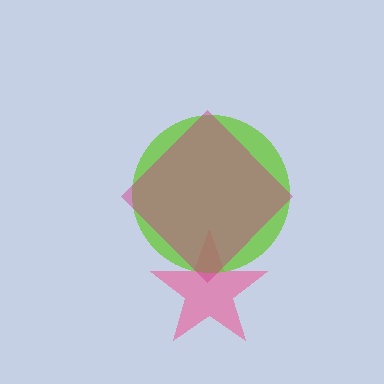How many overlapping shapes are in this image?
There are 3 overlapping shapes in the image.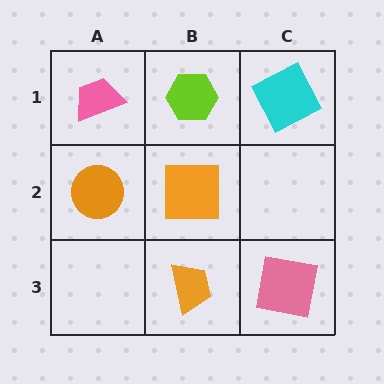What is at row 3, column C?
A pink square.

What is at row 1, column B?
A lime hexagon.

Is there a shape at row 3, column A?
No, that cell is empty.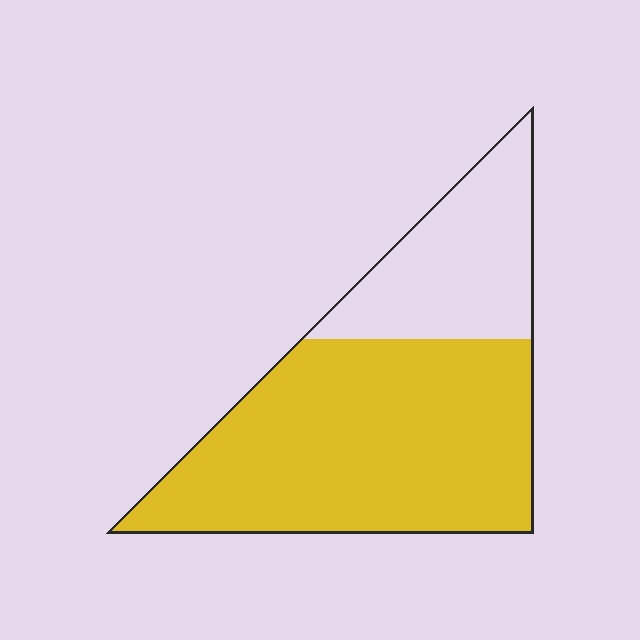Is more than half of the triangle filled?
Yes.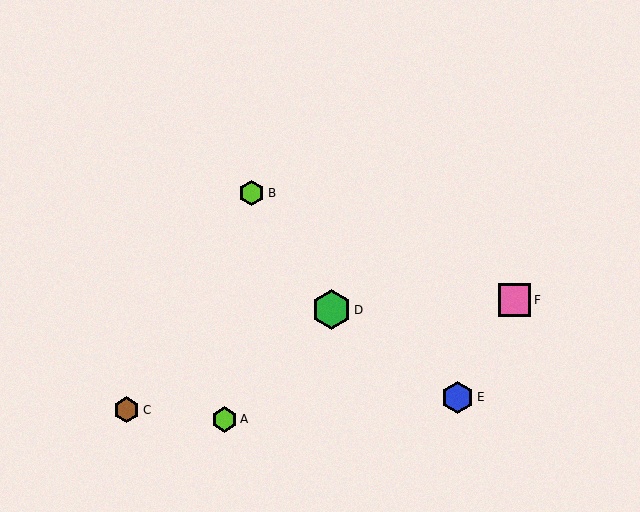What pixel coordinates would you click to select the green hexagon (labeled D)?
Click at (332, 310) to select the green hexagon D.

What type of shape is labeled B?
Shape B is a lime hexagon.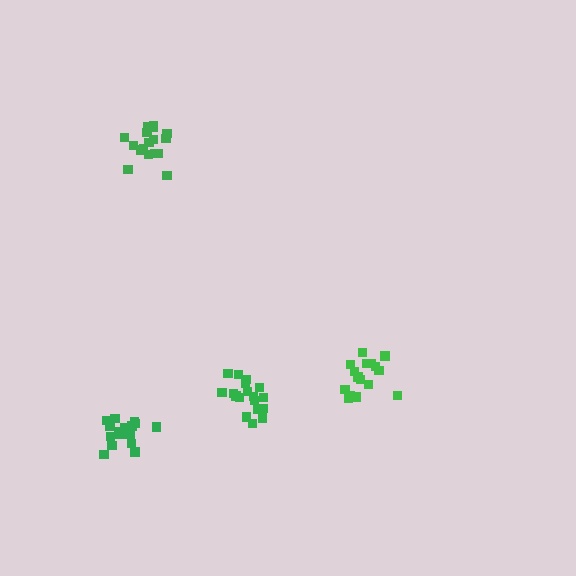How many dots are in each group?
Group 1: 19 dots, Group 2: 16 dots, Group 3: 17 dots, Group 4: 18 dots (70 total).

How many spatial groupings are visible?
There are 4 spatial groupings.